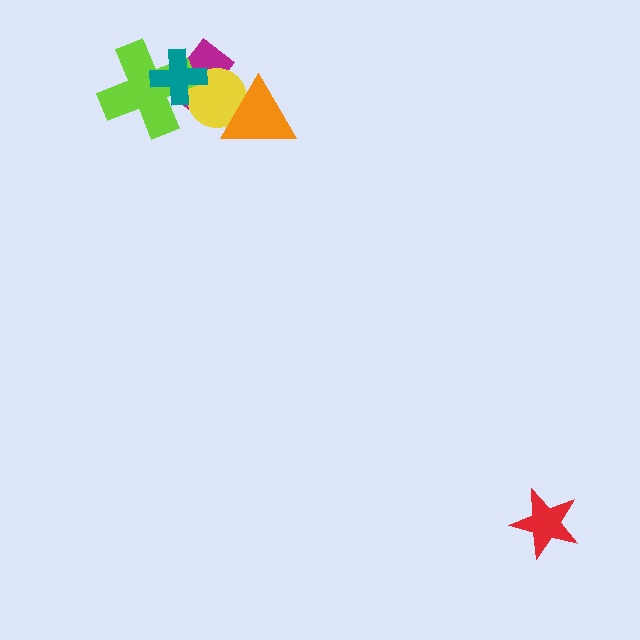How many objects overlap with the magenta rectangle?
3 objects overlap with the magenta rectangle.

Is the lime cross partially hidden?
Yes, it is partially covered by another shape.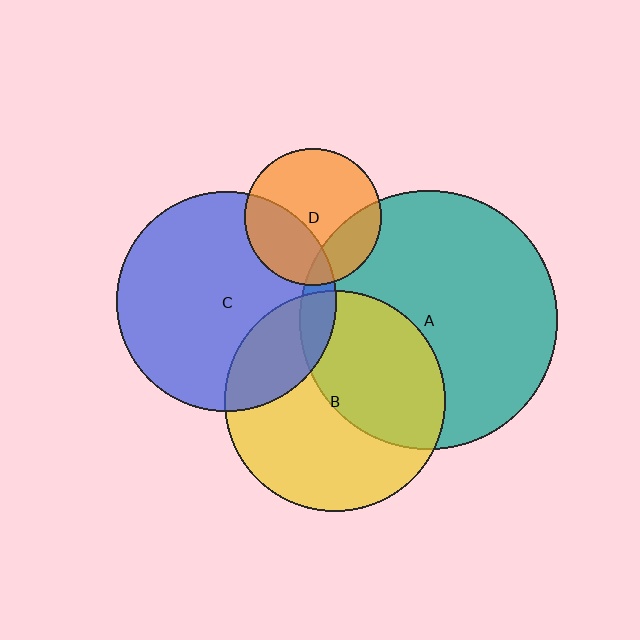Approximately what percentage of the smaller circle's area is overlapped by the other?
Approximately 20%.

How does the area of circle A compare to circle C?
Approximately 1.4 times.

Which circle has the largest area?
Circle A (teal).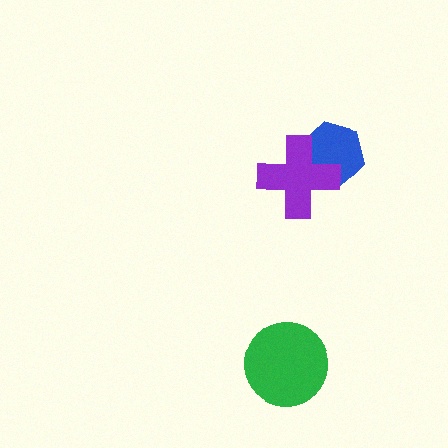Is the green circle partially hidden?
No, no other shape covers it.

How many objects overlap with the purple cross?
1 object overlaps with the purple cross.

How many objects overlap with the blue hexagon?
1 object overlaps with the blue hexagon.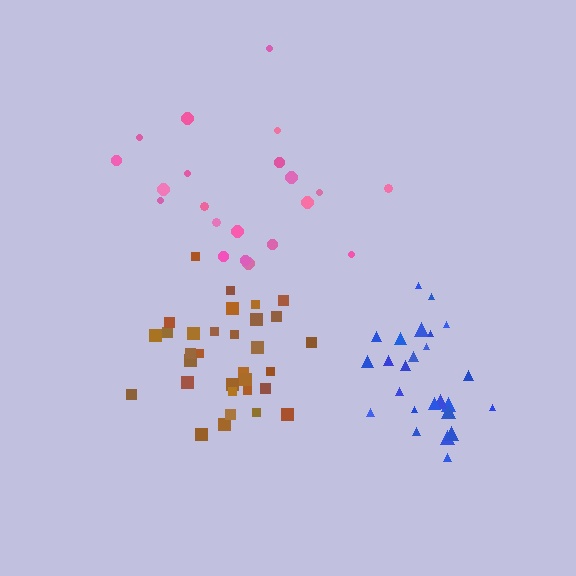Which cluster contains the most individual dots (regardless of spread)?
Brown (32).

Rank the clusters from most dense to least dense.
blue, brown, pink.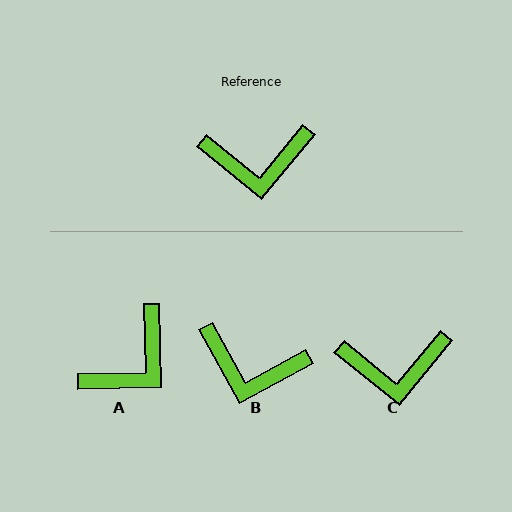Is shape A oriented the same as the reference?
No, it is off by about 41 degrees.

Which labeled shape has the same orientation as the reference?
C.